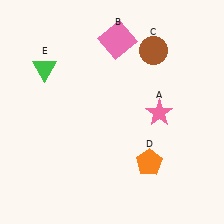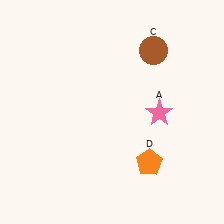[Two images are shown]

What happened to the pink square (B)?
The pink square (B) was removed in Image 2. It was in the top-right area of Image 1.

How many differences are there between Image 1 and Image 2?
There are 2 differences between the two images.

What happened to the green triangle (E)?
The green triangle (E) was removed in Image 2. It was in the top-left area of Image 1.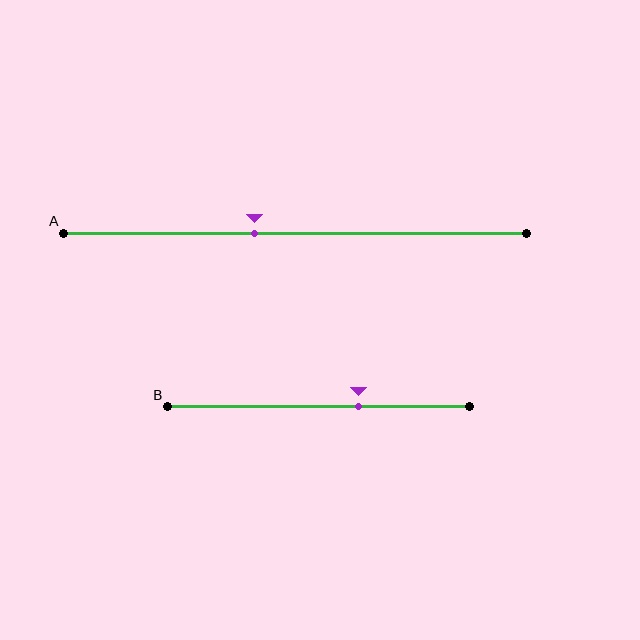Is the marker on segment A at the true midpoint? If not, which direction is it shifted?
No, the marker on segment A is shifted to the left by about 9% of the segment length.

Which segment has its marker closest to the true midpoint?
Segment A has its marker closest to the true midpoint.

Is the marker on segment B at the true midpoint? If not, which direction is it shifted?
No, the marker on segment B is shifted to the right by about 13% of the segment length.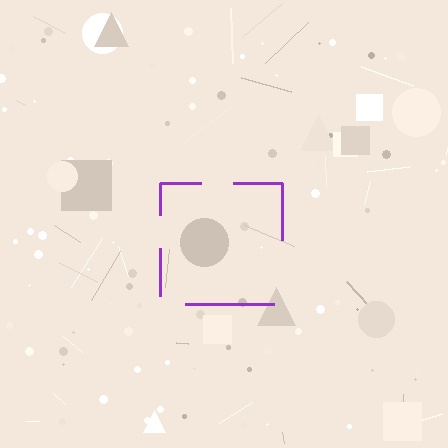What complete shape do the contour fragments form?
The contour fragments form a square.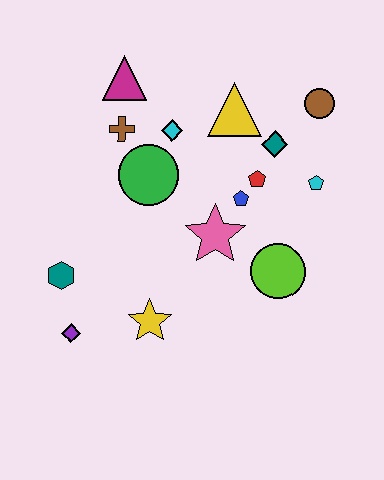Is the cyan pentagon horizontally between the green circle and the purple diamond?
No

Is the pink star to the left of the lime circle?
Yes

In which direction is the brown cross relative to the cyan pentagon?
The brown cross is to the left of the cyan pentagon.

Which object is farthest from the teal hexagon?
The brown circle is farthest from the teal hexagon.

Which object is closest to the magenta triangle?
The brown cross is closest to the magenta triangle.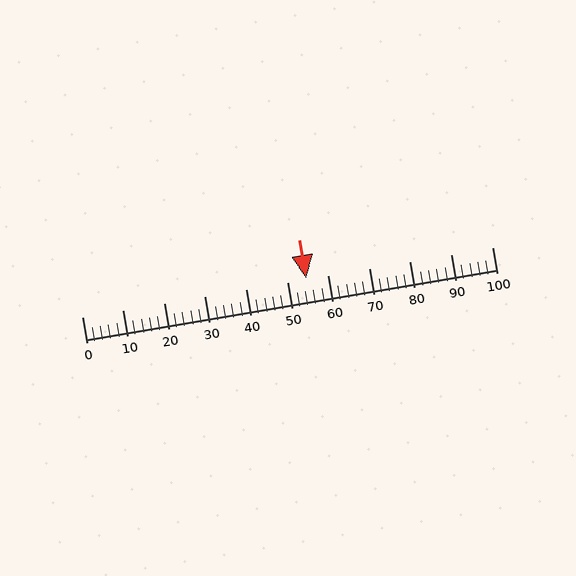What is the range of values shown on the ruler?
The ruler shows values from 0 to 100.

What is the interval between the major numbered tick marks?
The major tick marks are spaced 10 units apart.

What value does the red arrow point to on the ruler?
The red arrow points to approximately 55.